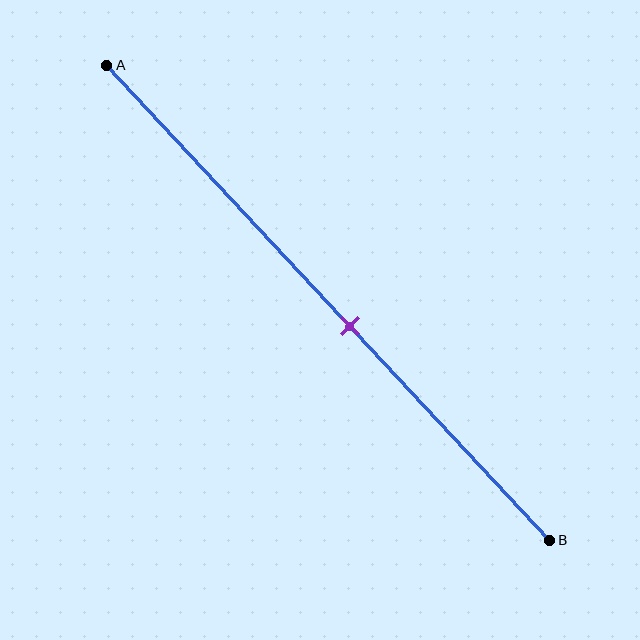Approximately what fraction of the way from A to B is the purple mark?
The purple mark is approximately 55% of the way from A to B.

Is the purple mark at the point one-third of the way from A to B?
No, the mark is at about 55% from A, not at the 33% one-third point.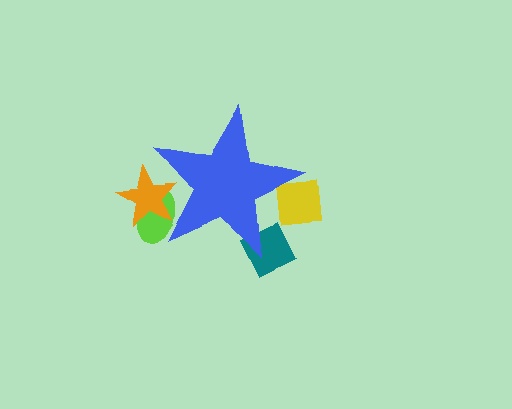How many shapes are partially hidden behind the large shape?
4 shapes are partially hidden.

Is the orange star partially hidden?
Yes, the orange star is partially hidden behind the blue star.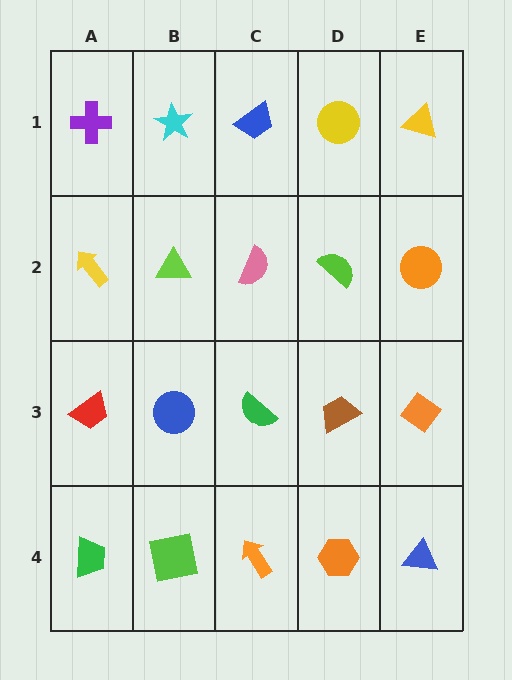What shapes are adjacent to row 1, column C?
A pink semicircle (row 2, column C), a cyan star (row 1, column B), a yellow circle (row 1, column D).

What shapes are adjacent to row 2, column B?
A cyan star (row 1, column B), a blue circle (row 3, column B), a yellow arrow (row 2, column A), a pink semicircle (row 2, column C).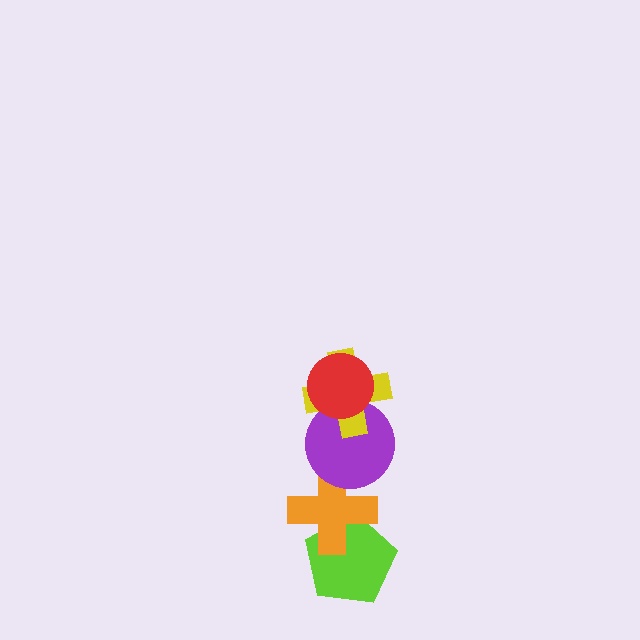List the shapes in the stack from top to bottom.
From top to bottom: the red circle, the yellow cross, the purple circle, the orange cross, the lime pentagon.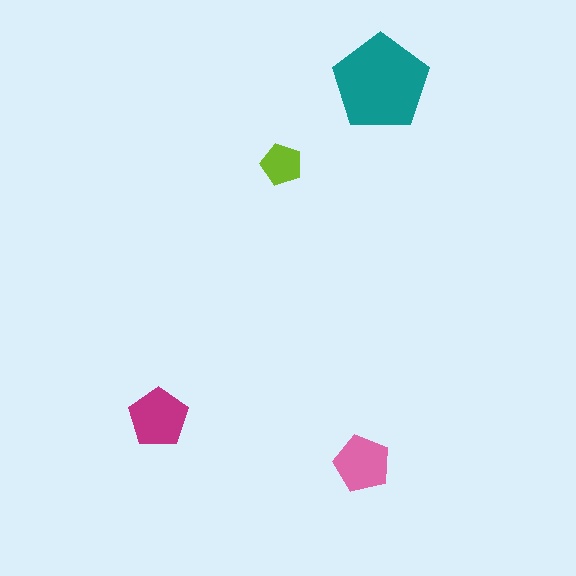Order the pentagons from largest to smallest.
the teal one, the magenta one, the pink one, the lime one.